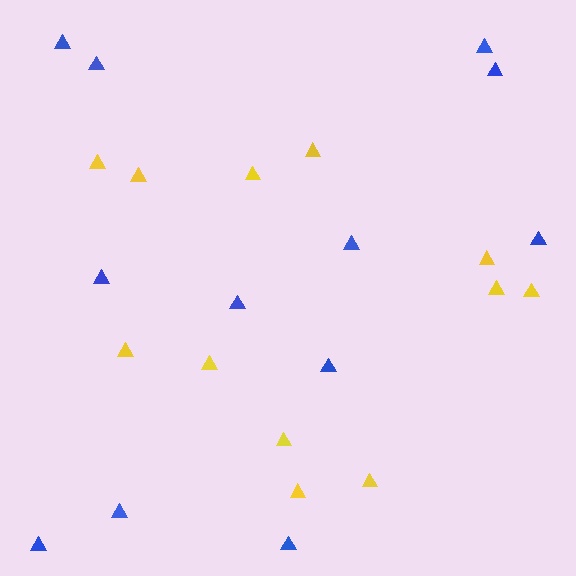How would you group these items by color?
There are 2 groups: one group of yellow triangles (12) and one group of blue triangles (12).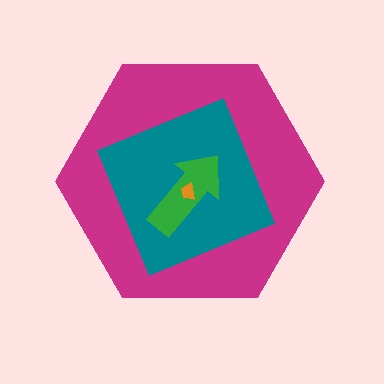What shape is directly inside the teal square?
The green arrow.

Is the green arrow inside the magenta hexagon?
Yes.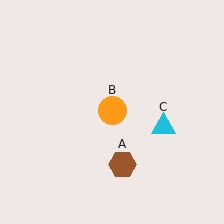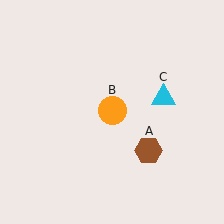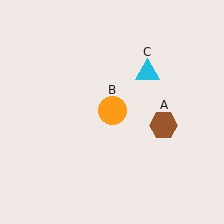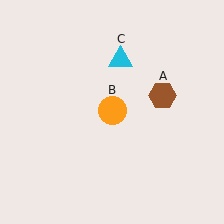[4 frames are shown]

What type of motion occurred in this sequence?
The brown hexagon (object A), cyan triangle (object C) rotated counterclockwise around the center of the scene.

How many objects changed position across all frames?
2 objects changed position: brown hexagon (object A), cyan triangle (object C).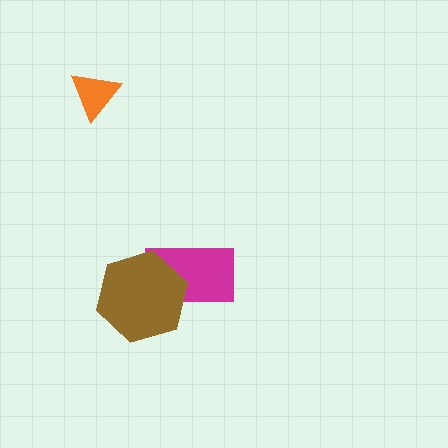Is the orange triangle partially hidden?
No, no other shape covers it.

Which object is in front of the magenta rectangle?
The brown hexagon is in front of the magenta rectangle.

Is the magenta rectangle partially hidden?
Yes, it is partially covered by another shape.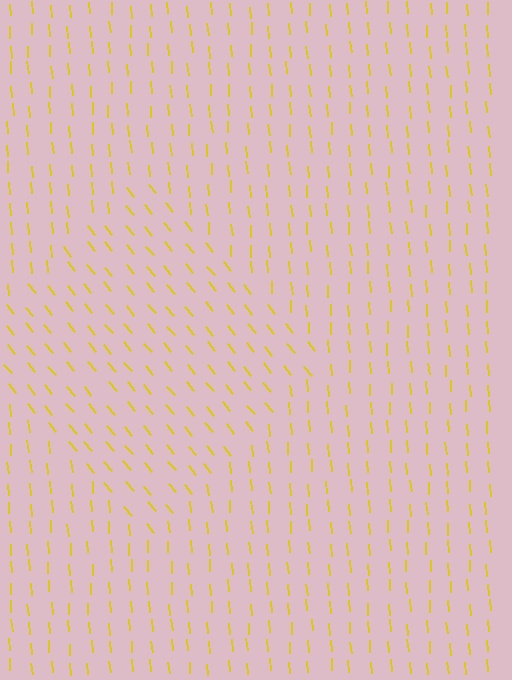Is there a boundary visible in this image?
Yes, there is a texture boundary formed by a change in line orientation.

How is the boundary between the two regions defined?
The boundary is defined purely by a change in line orientation (approximately 35 degrees difference). All lines are the same color and thickness.